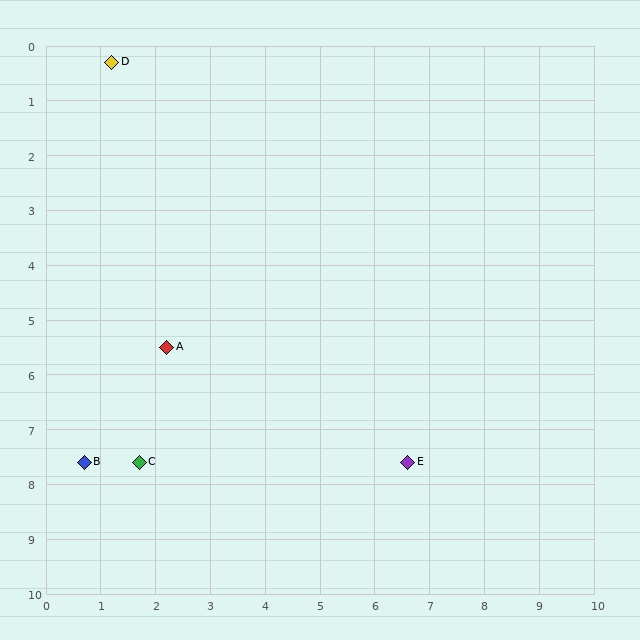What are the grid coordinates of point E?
Point E is at approximately (6.6, 7.6).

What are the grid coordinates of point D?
Point D is at approximately (1.2, 0.3).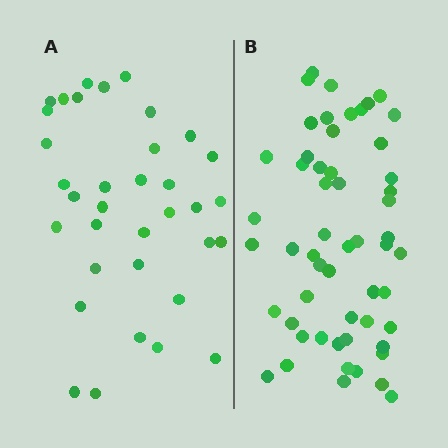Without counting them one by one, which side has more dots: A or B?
Region B (the right region) has more dots.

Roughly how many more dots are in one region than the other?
Region B has approximately 20 more dots than region A.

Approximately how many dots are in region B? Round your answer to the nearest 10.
About 60 dots. (The exact count is 55, which rounds to 60.)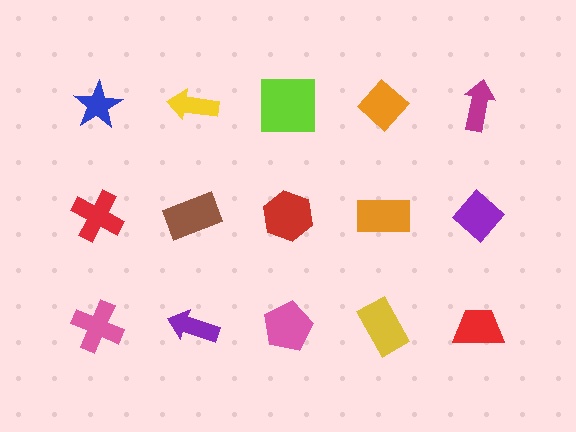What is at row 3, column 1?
A pink cross.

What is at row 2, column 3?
A red hexagon.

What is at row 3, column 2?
A purple arrow.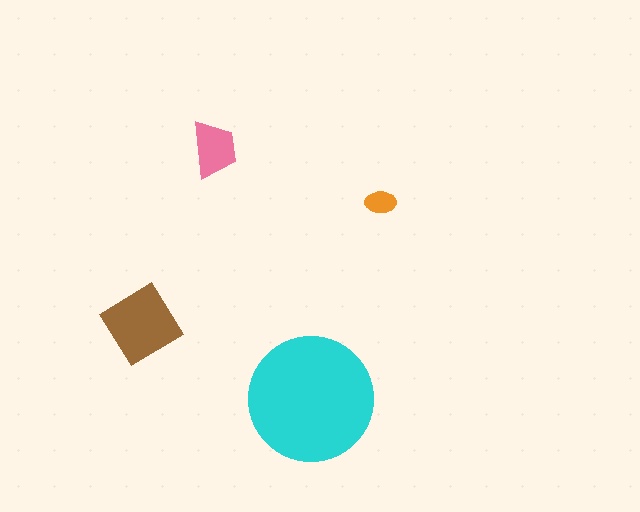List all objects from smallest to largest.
The orange ellipse, the pink trapezoid, the brown diamond, the cyan circle.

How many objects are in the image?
There are 4 objects in the image.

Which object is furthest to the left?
The brown diamond is leftmost.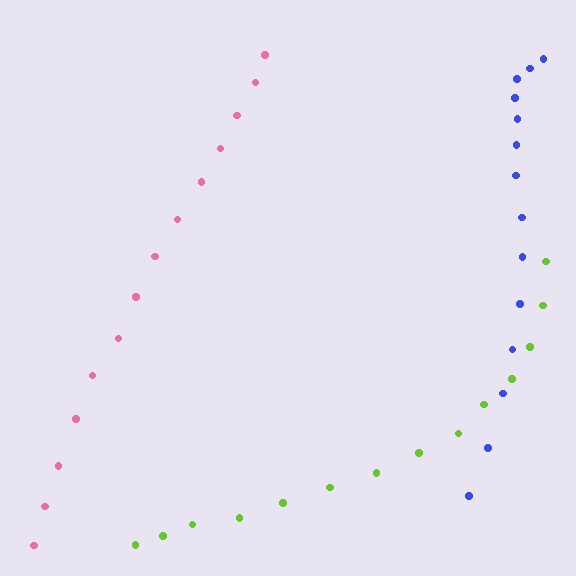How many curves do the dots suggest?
There are 3 distinct paths.